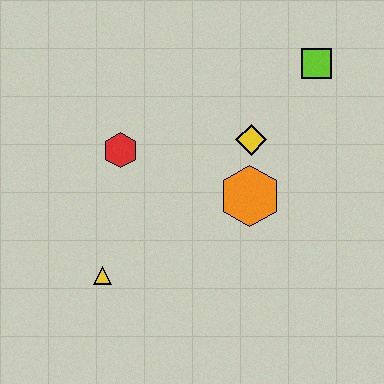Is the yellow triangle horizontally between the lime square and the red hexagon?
No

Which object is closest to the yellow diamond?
The orange hexagon is closest to the yellow diamond.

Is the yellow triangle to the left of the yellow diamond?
Yes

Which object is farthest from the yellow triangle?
The lime square is farthest from the yellow triangle.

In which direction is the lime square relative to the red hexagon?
The lime square is to the right of the red hexagon.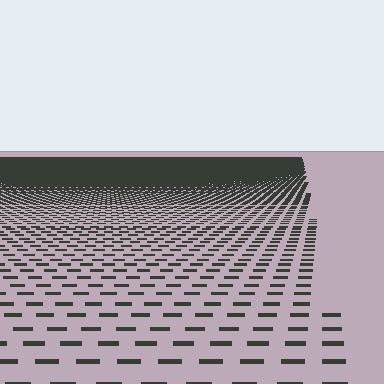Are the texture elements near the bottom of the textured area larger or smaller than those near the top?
Larger. Near the bottom, elements are closer to the viewer and appear at a bigger on-screen size.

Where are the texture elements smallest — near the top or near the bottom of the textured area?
Near the top.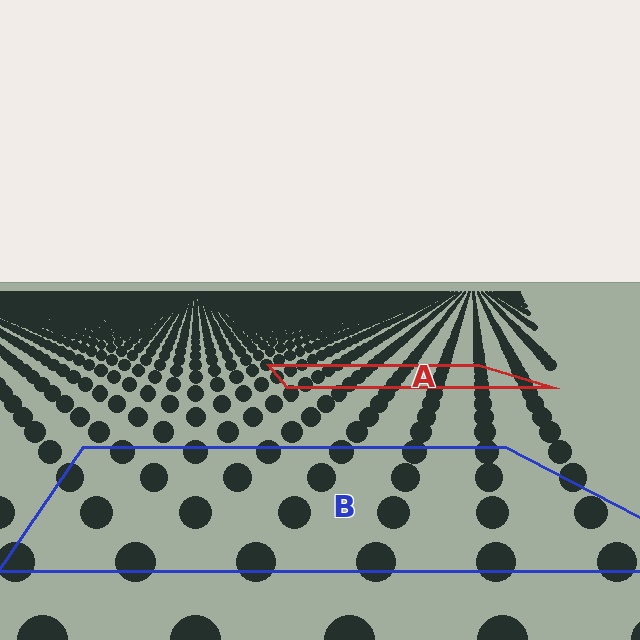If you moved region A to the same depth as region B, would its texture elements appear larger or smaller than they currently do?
They would appear larger. At a closer depth, the same texture elements are projected at a bigger on-screen size.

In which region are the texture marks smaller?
The texture marks are smaller in region A, because it is farther away.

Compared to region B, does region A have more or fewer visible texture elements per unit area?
Region A has more texture elements per unit area — they are packed more densely because it is farther away.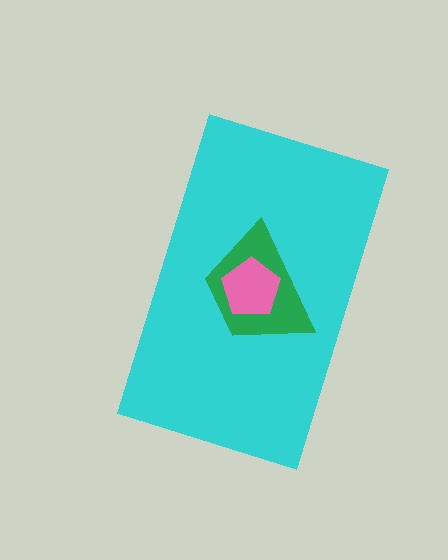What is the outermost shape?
The cyan rectangle.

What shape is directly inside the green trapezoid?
The pink pentagon.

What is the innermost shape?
The pink pentagon.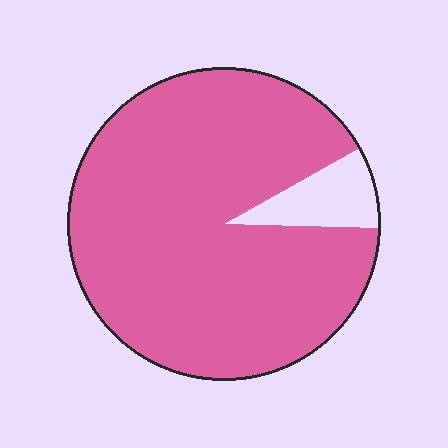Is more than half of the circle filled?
Yes.